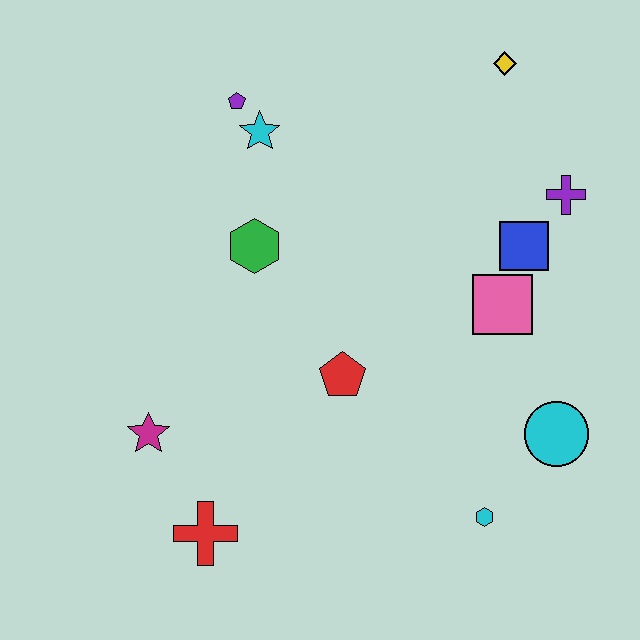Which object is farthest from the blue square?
The red cross is farthest from the blue square.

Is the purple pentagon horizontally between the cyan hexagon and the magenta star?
Yes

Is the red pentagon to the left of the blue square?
Yes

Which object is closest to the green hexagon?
The cyan star is closest to the green hexagon.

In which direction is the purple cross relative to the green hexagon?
The purple cross is to the right of the green hexagon.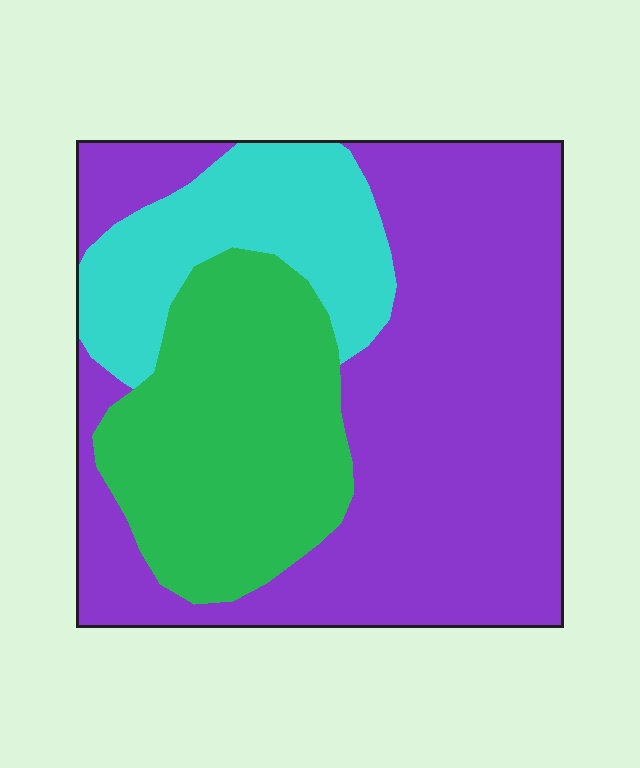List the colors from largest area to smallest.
From largest to smallest: purple, green, cyan.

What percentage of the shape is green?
Green takes up between a sixth and a third of the shape.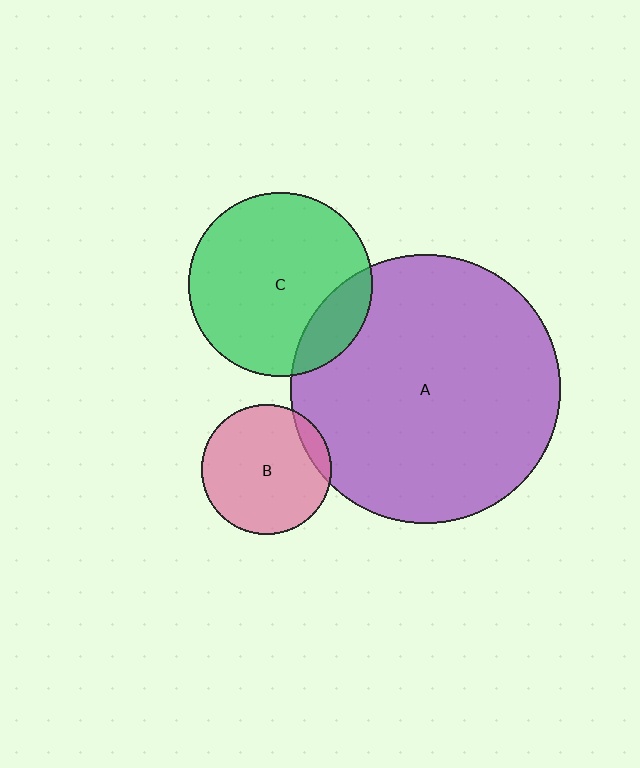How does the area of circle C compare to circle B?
Approximately 2.0 times.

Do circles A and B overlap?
Yes.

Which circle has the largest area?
Circle A (purple).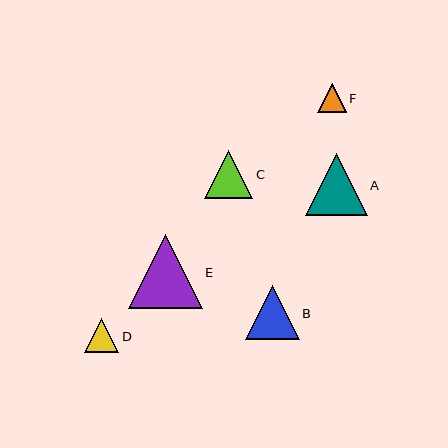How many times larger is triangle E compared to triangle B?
Triangle E is approximately 1.4 times the size of triangle B.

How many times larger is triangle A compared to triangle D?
Triangle A is approximately 1.8 times the size of triangle D.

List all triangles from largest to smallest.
From largest to smallest: E, A, B, C, D, F.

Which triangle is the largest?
Triangle E is the largest with a size of approximately 74 pixels.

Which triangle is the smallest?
Triangle F is the smallest with a size of approximately 28 pixels.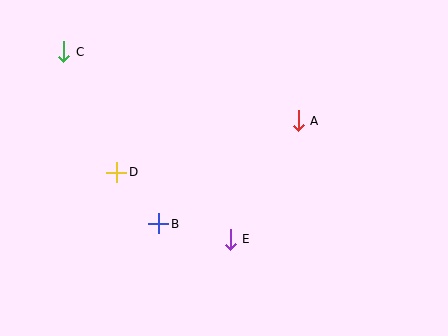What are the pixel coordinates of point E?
Point E is at (230, 239).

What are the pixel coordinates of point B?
Point B is at (159, 224).